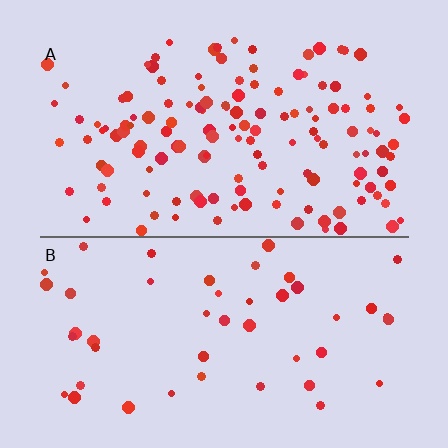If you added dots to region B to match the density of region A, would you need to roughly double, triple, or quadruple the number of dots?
Approximately triple.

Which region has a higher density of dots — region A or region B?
A (the top).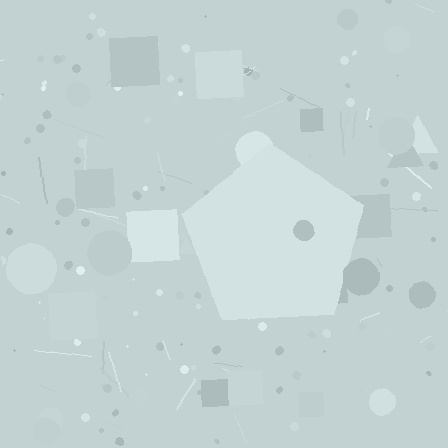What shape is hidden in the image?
A pentagon is hidden in the image.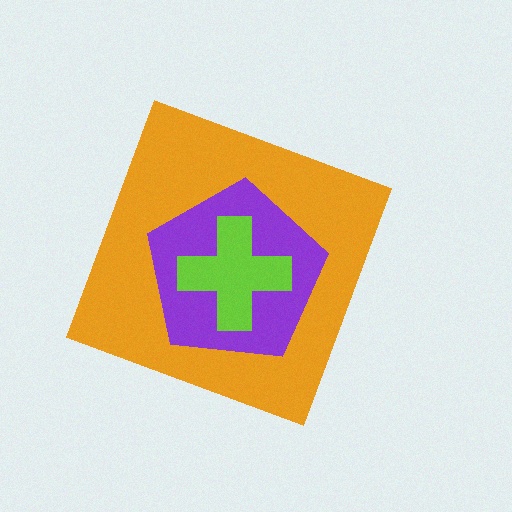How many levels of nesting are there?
3.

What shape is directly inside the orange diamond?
The purple pentagon.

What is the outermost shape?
The orange diamond.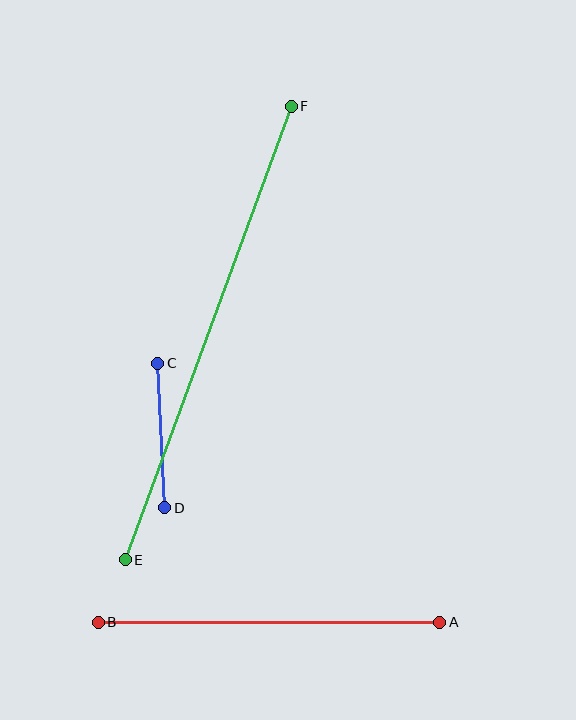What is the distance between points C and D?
The distance is approximately 145 pixels.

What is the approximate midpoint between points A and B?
The midpoint is at approximately (269, 622) pixels.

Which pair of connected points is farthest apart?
Points E and F are farthest apart.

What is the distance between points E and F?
The distance is approximately 483 pixels.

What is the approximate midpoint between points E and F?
The midpoint is at approximately (208, 333) pixels.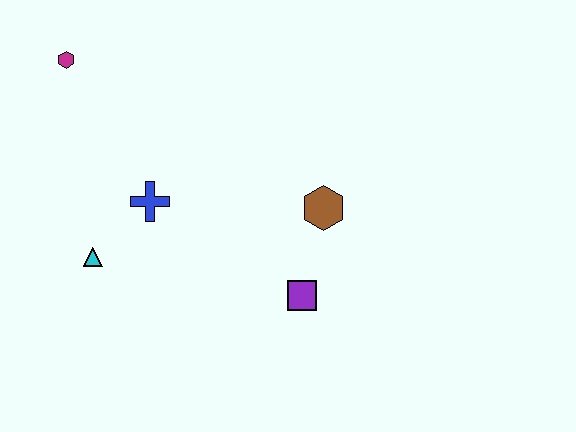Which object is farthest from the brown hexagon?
The magenta hexagon is farthest from the brown hexagon.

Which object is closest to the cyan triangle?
The blue cross is closest to the cyan triangle.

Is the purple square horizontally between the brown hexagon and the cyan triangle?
Yes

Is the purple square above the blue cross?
No